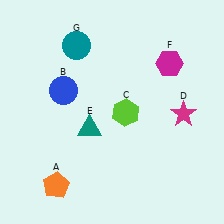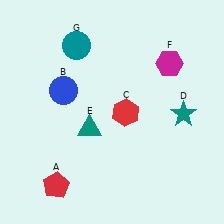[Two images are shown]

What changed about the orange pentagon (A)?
In Image 1, A is orange. In Image 2, it changed to red.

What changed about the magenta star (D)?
In Image 1, D is magenta. In Image 2, it changed to teal.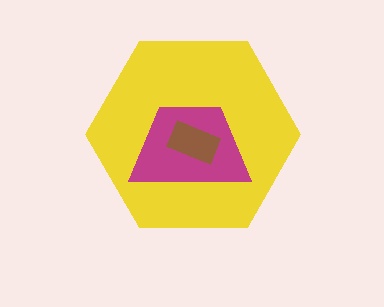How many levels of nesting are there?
3.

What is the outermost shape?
The yellow hexagon.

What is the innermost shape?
The brown rectangle.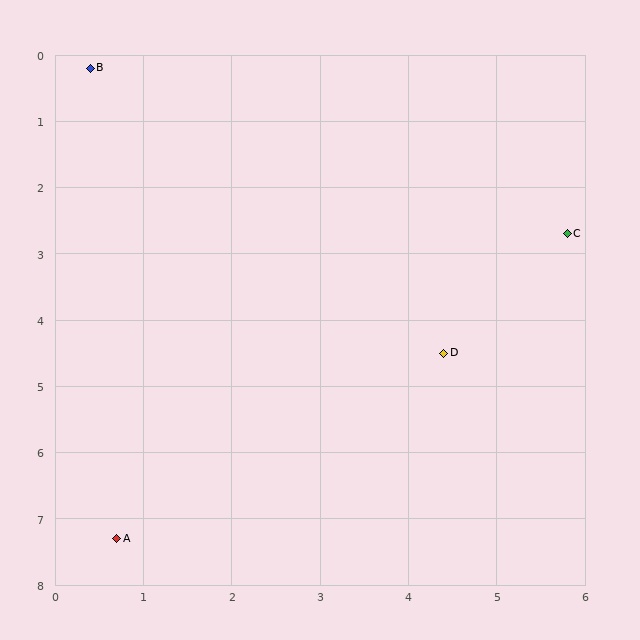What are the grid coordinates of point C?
Point C is at approximately (5.8, 2.7).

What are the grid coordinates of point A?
Point A is at approximately (0.7, 7.3).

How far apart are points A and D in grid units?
Points A and D are about 4.6 grid units apart.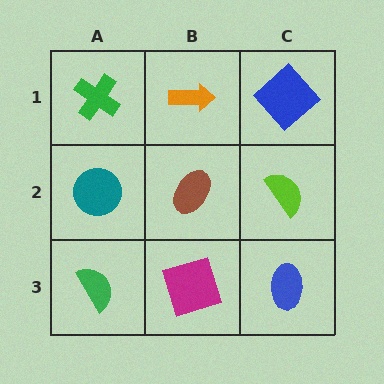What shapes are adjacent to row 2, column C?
A blue diamond (row 1, column C), a blue ellipse (row 3, column C), a brown ellipse (row 2, column B).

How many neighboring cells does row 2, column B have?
4.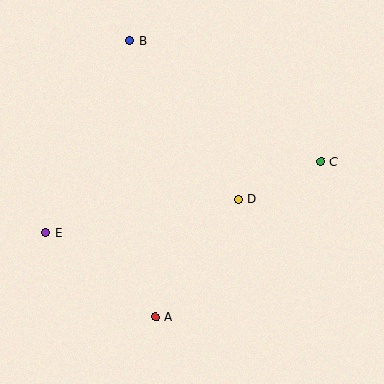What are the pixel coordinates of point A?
Point A is at (155, 317).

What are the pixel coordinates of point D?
Point D is at (238, 199).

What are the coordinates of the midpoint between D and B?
The midpoint between D and B is at (184, 120).